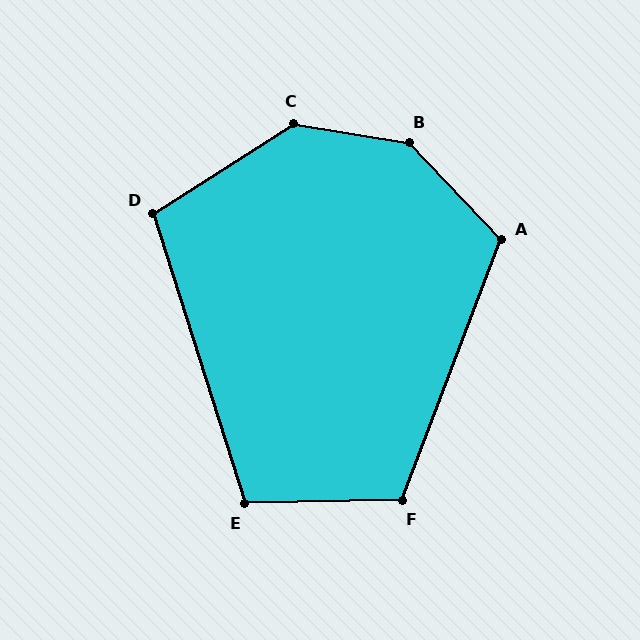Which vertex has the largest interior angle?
B, at approximately 143 degrees.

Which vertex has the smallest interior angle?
D, at approximately 105 degrees.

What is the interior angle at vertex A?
Approximately 116 degrees (obtuse).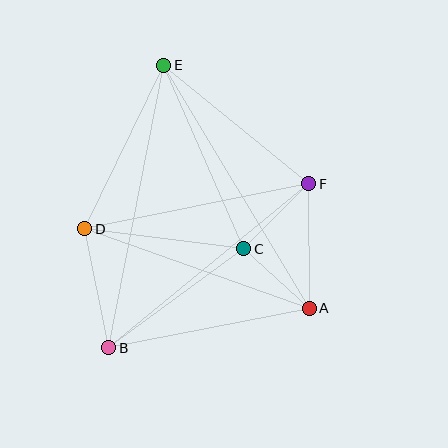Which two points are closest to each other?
Points A and C are closest to each other.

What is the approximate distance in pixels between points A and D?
The distance between A and D is approximately 238 pixels.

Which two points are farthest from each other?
Points B and E are farthest from each other.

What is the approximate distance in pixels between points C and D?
The distance between C and D is approximately 160 pixels.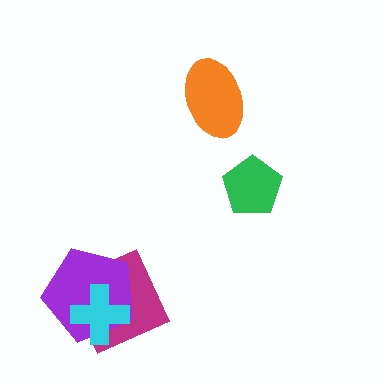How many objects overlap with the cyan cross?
2 objects overlap with the cyan cross.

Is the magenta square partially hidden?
Yes, it is partially covered by another shape.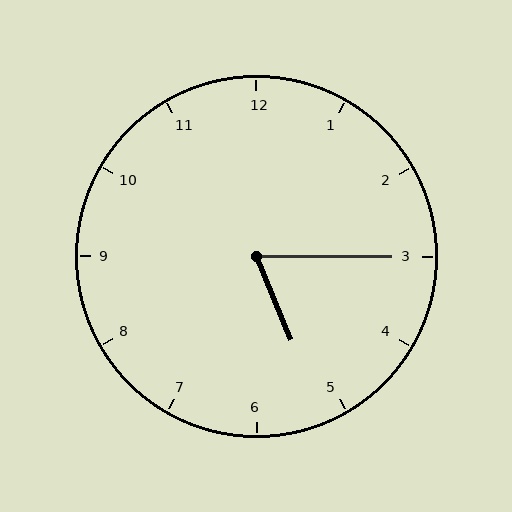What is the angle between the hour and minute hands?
Approximately 68 degrees.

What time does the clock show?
5:15.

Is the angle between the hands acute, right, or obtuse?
It is acute.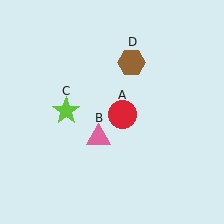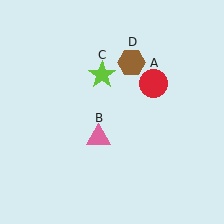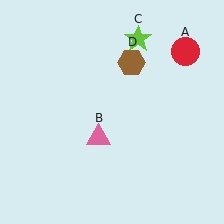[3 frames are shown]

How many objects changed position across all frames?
2 objects changed position: red circle (object A), lime star (object C).